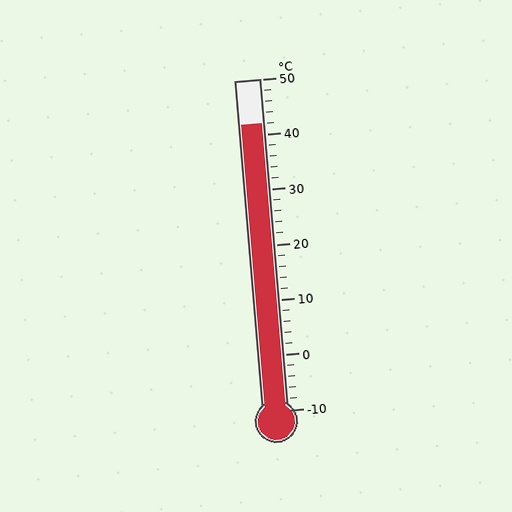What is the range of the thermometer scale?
The thermometer scale ranges from -10°C to 50°C.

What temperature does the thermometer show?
The thermometer shows approximately 42°C.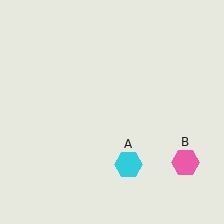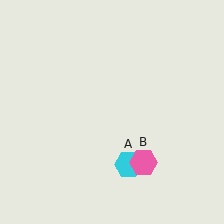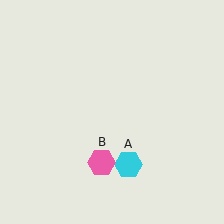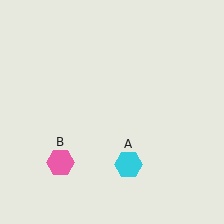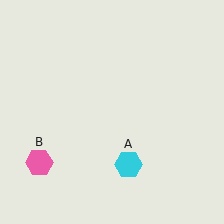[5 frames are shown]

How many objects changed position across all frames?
1 object changed position: pink hexagon (object B).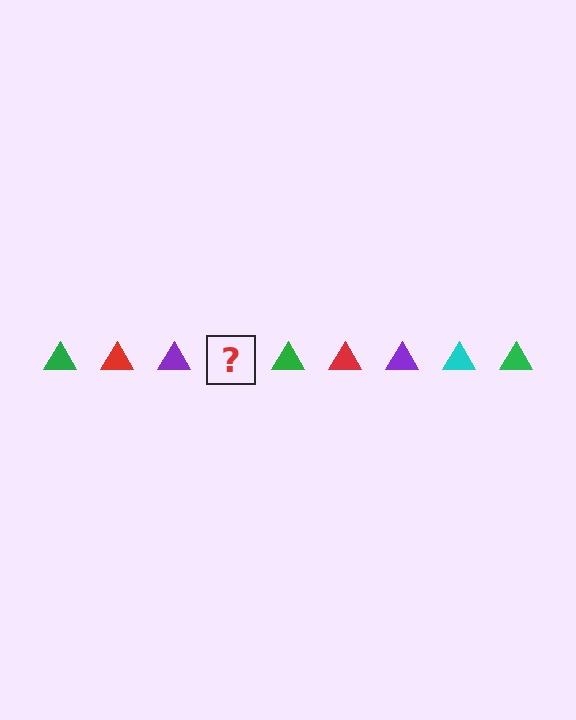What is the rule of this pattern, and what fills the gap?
The rule is that the pattern cycles through green, red, purple, cyan triangles. The gap should be filled with a cyan triangle.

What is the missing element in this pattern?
The missing element is a cyan triangle.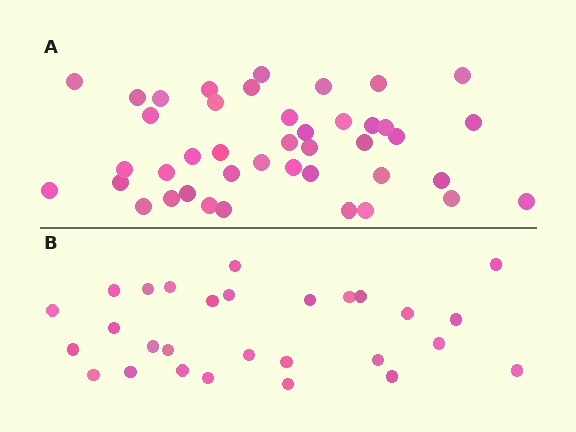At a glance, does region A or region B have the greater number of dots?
Region A (the top region) has more dots.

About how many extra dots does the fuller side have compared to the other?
Region A has approximately 15 more dots than region B.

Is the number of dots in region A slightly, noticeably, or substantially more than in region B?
Region A has substantially more. The ratio is roughly 1.5 to 1.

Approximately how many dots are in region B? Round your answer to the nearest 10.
About 30 dots. (The exact count is 28, which rounds to 30.)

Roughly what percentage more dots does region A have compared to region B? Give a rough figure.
About 50% more.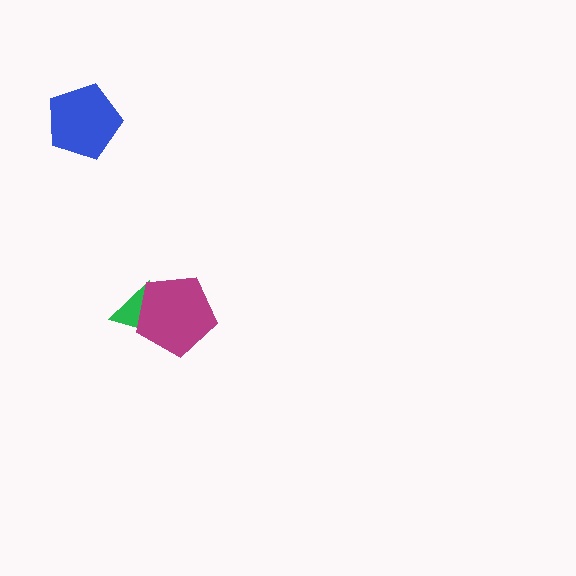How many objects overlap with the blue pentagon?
0 objects overlap with the blue pentagon.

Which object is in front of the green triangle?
The magenta pentagon is in front of the green triangle.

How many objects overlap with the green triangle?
1 object overlaps with the green triangle.